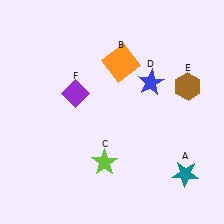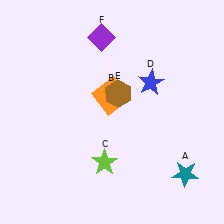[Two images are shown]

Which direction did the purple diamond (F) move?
The purple diamond (F) moved up.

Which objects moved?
The objects that moved are: the orange square (B), the brown hexagon (E), the purple diamond (F).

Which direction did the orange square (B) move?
The orange square (B) moved down.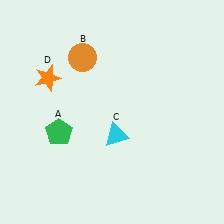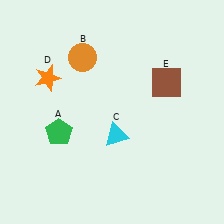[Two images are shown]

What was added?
A brown square (E) was added in Image 2.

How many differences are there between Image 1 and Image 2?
There is 1 difference between the two images.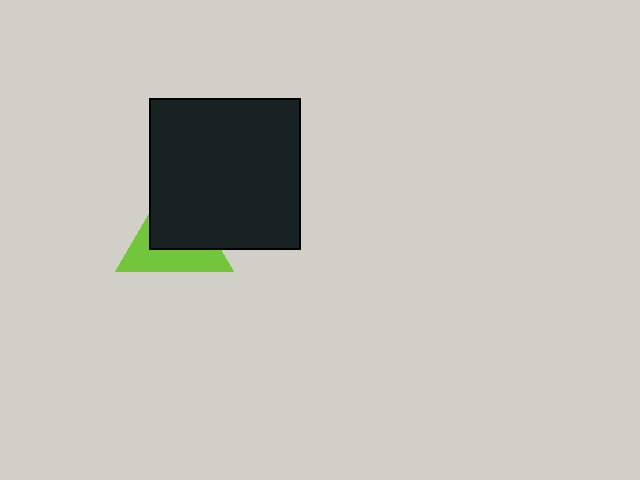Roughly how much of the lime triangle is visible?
About half of it is visible (roughly 45%).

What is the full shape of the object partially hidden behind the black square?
The partially hidden object is a lime triangle.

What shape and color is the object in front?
The object in front is a black square.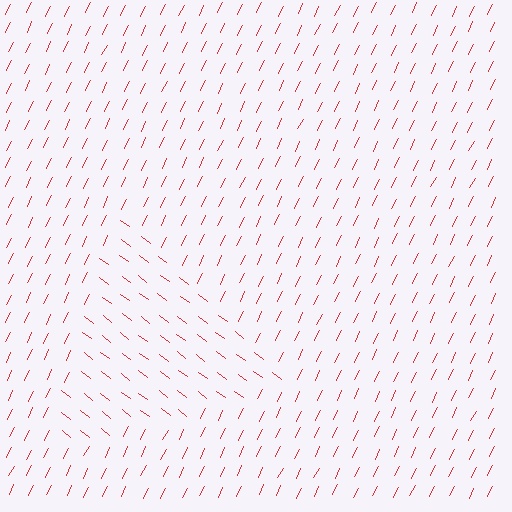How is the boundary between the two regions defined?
The boundary is defined purely by a change in line orientation (approximately 79 degrees difference). All lines are the same color and thickness.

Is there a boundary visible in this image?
Yes, there is a texture boundary formed by a change in line orientation.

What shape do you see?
I see a triangle.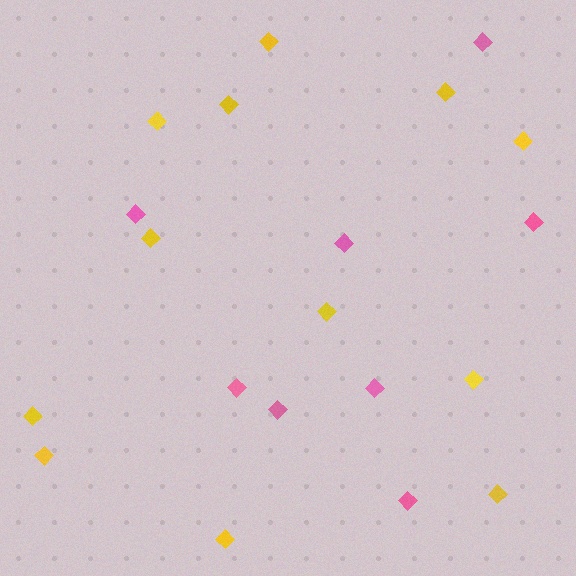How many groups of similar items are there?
There are 2 groups: one group of pink diamonds (8) and one group of yellow diamonds (12).